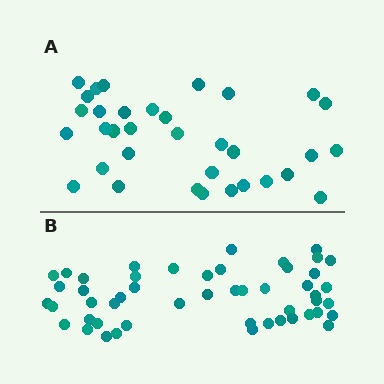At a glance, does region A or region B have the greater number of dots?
Region B (the bottom region) has more dots.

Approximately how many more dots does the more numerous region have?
Region B has approximately 15 more dots than region A.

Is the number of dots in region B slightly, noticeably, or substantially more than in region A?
Region B has substantially more. The ratio is roughly 1.5 to 1.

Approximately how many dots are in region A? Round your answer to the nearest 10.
About 30 dots. (The exact count is 34, which rounds to 30.)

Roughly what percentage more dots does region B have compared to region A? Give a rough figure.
About 45% more.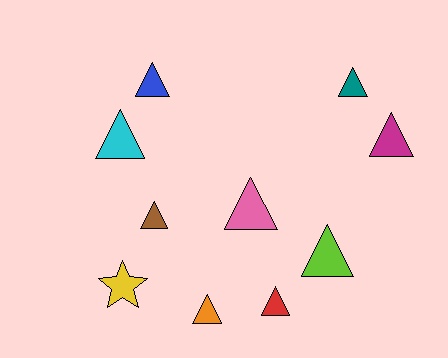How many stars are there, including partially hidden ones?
There is 1 star.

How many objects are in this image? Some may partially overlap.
There are 10 objects.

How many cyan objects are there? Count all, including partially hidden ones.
There is 1 cyan object.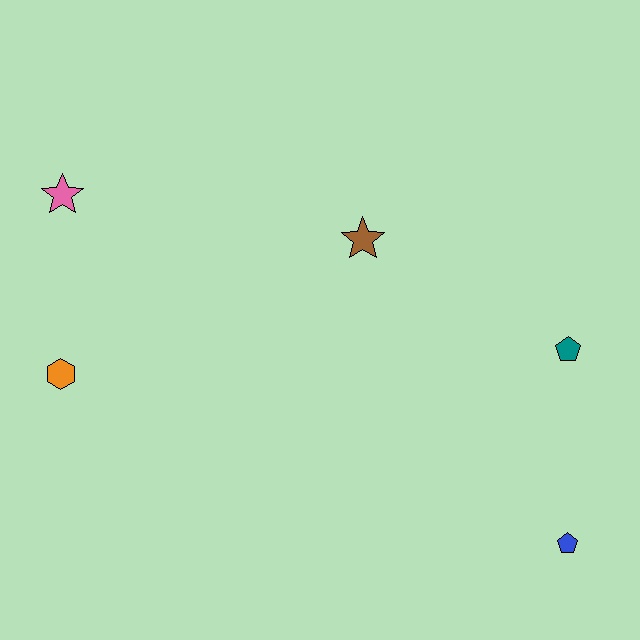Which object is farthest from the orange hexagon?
The blue pentagon is farthest from the orange hexagon.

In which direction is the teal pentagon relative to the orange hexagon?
The teal pentagon is to the right of the orange hexagon.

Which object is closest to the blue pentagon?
The teal pentagon is closest to the blue pentagon.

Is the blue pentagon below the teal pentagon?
Yes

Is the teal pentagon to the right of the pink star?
Yes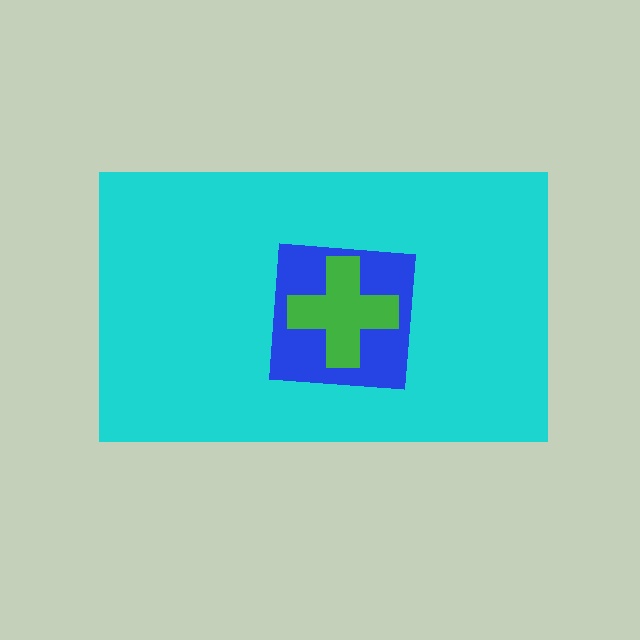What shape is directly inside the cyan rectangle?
The blue square.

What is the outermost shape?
The cyan rectangle.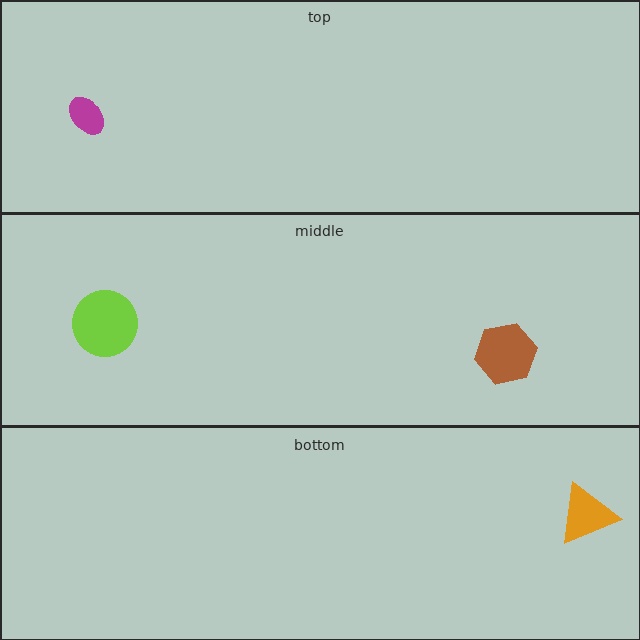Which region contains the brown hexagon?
The middle region.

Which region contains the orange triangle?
The bottom region.